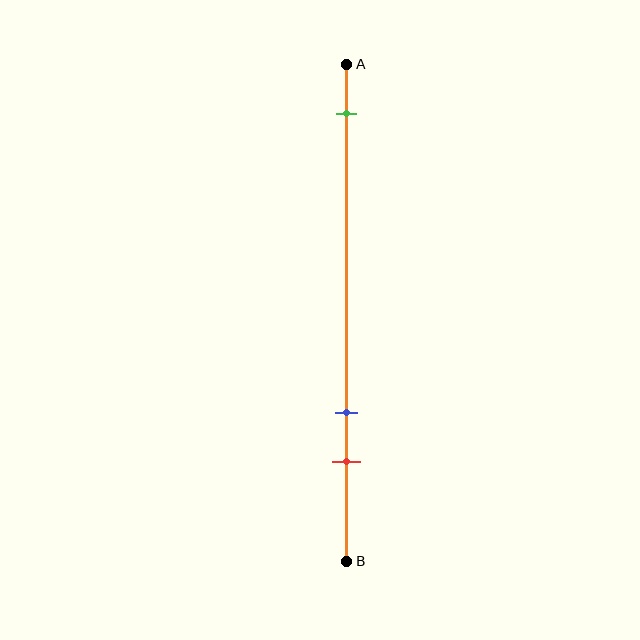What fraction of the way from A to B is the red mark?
The red mark is approximately 80% (0.8) of the way from A to B.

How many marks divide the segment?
There are 3 marks dividing the segment.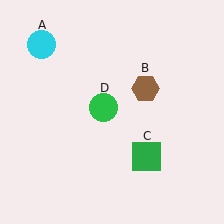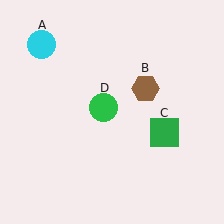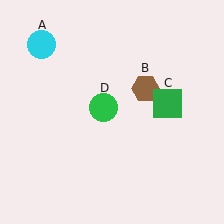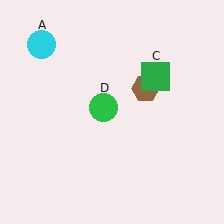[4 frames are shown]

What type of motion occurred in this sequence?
The green square (object C) rotated counterclockwise around the center of the scene.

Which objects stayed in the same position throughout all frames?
Cyan circle (object A) and brown hexagon (object B) and green circle (object D) remained stationary.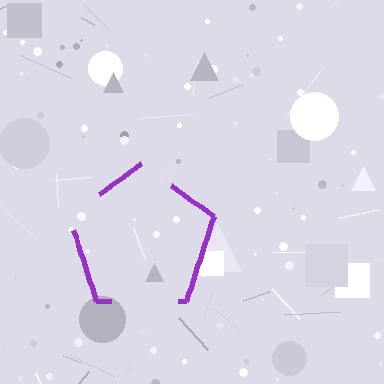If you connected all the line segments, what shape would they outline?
They would outline a pentagon.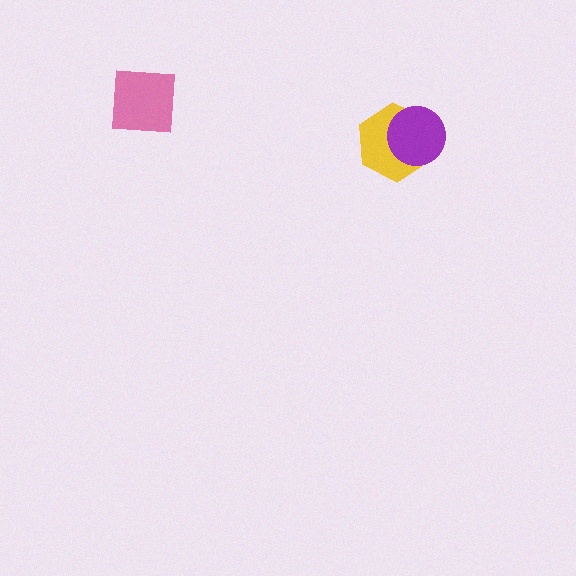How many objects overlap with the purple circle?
1 object overlaps with the purple circle.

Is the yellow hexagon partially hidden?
Yes, it is partially covered by another shape.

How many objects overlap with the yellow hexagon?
1 object overlaps with the yellow hexagon.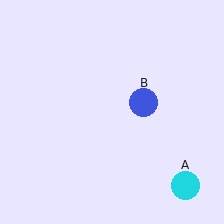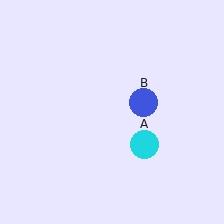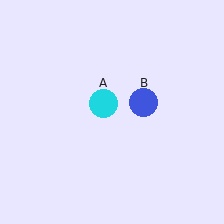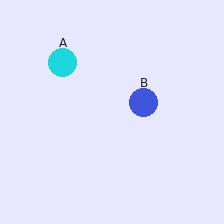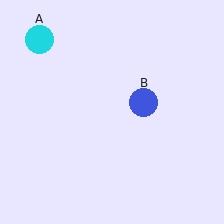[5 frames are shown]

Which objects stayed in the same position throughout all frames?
Blue circle (object B) remained stationary.